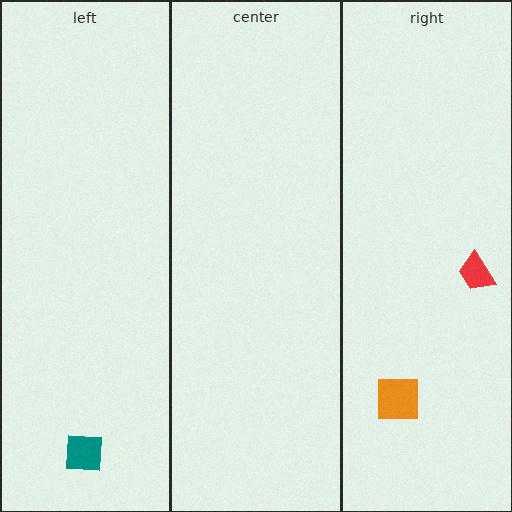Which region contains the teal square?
The left region.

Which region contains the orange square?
The right region.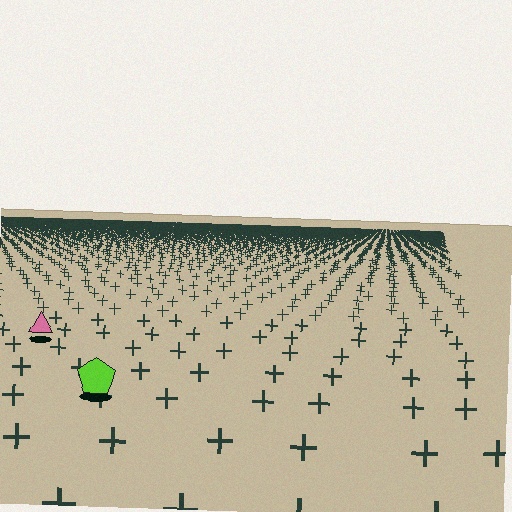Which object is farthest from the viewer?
The pink triangle is farthest from the viewer. It appears smaller and the ground texture around it is denser.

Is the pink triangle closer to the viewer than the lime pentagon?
No. The lime pentagon is closer — you can tell from the texture gradient: the ground texture is coarser near it.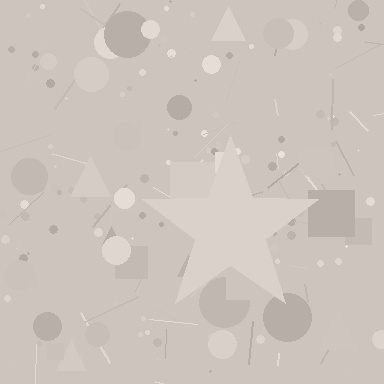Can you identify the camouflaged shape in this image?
The camouflaged shape is a star.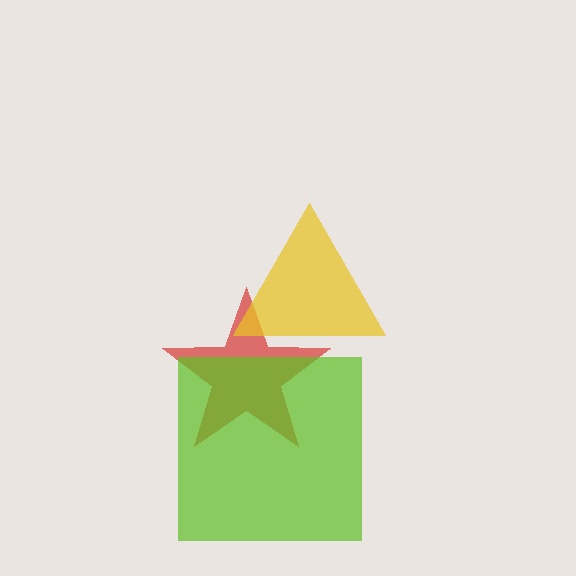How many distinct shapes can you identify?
There are 3 distinct shapes: a red star, a lime square, a yellow triangle.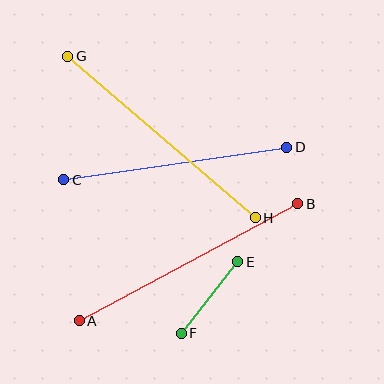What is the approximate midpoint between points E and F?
The midpoint is at approximately (210, 297) pixels.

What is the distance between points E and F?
The distance is approximately 91 pixels.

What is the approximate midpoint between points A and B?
The midpoint is at approximately (188, 262) pixels.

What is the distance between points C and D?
The distance is approximately 226 pixels.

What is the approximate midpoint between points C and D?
The midpoint is at approximately (175, 164) pixels.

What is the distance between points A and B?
The distance is approximately 248 pixels.